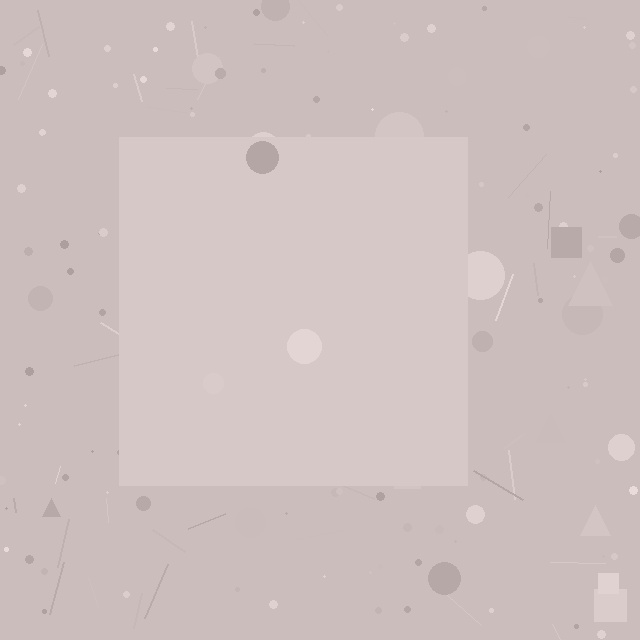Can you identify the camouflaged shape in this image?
The camouflaged shape is a square.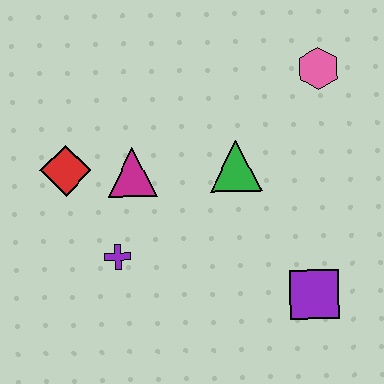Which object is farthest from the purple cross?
The pink hexagon is farthest from the purple cross.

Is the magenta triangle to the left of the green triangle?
Yes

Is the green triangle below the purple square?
No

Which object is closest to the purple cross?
The magenta triangle is closest to the purple cross.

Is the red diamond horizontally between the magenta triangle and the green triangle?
No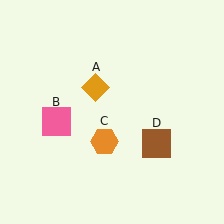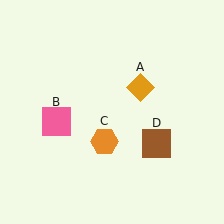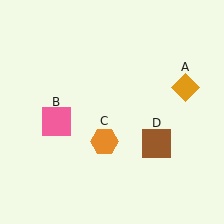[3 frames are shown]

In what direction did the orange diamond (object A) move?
The orange diamond (object A) moved right.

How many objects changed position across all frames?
1 object changed position: orange diamond (object A).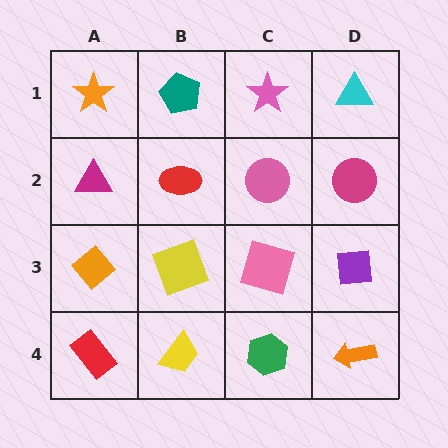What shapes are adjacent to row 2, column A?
An orange star (row 1, column A), an orange diamond (row 3, column A), a red ellipse (row 2, column B).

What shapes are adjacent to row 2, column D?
A cyan triangle (row 1, column D), a purple square (row 3, column D), a pink circle (row 2, column C).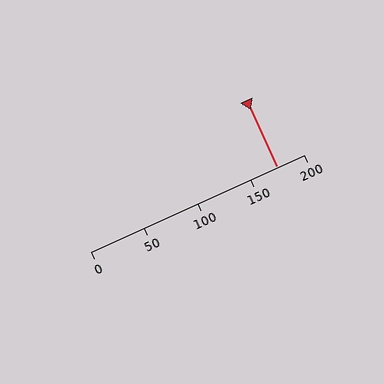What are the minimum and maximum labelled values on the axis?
The axis runs from 0 to 200.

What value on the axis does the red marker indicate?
The marker indicates approximately 175.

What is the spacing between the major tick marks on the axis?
The major ticks are spaced 50 apart.